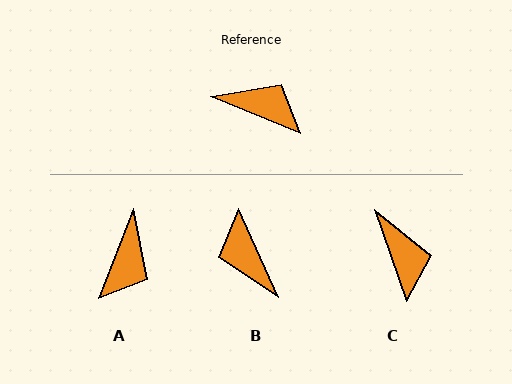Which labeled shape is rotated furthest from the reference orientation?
B, about 137 degrees away.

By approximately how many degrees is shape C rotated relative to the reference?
Approximately 49 degrees clockwise.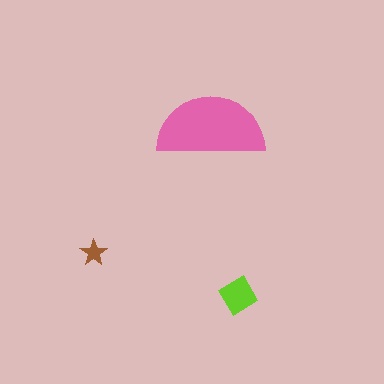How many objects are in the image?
There are 3 objects in the image.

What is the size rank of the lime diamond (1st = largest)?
2nd.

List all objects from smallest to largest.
The brown star, the lime diamond, the pink semicircle.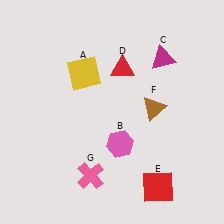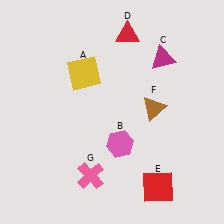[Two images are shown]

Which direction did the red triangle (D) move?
The red triangle (D) moved up.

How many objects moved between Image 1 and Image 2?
1 object moved between the two images.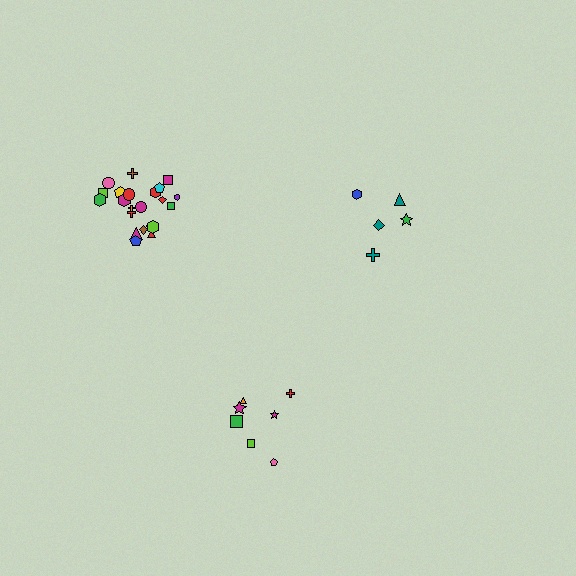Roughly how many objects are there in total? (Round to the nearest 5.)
Roughly 35 objects in total.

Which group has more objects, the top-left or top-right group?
The top-left group.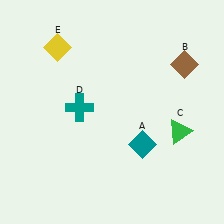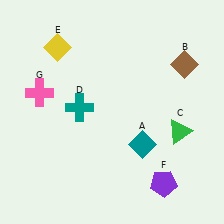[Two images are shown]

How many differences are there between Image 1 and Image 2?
There are 2 differences between the two images.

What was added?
A purple pentagon (F), a pink cross (G) were added in Image 2.